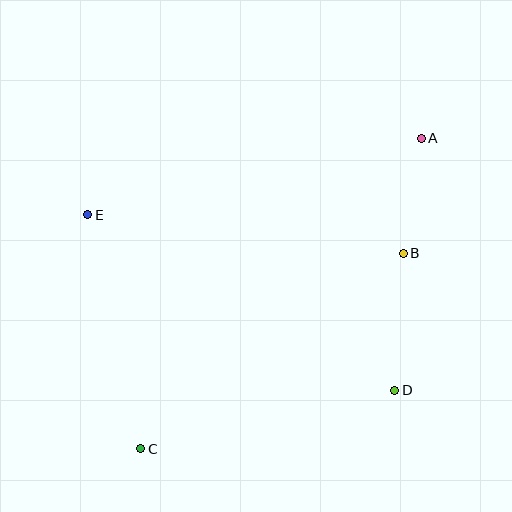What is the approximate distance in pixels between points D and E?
The distance between D and E is approximately 354 pixels.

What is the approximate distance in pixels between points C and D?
The distance between C and D is approximately 261 pixels.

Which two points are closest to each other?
Points A and B are closest to each other.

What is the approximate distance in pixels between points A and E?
The distance between A and E is approximately 342 pixels.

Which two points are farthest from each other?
Points A and C are farthest from each other.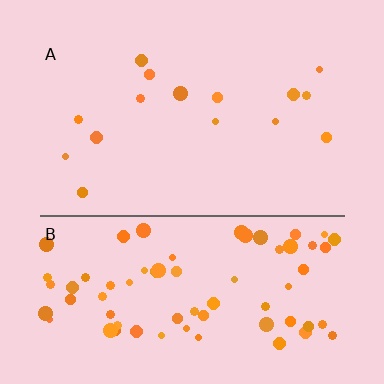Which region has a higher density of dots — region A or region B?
B (the bottom).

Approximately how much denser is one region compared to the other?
Approximately 4.7× — region B over region A.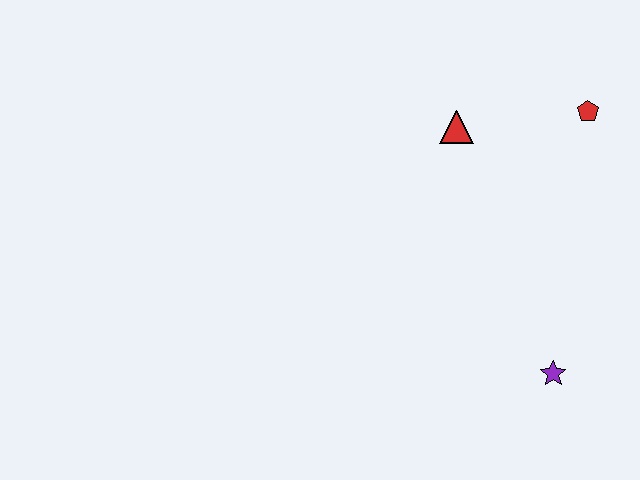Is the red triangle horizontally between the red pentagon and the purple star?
No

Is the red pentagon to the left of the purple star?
No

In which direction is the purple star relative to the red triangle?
The purple star is below the red triangle.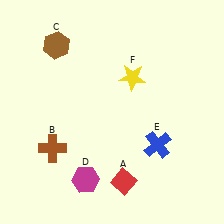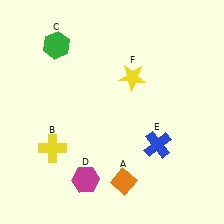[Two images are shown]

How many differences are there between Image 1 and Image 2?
There are 3 differences between the two images.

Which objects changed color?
A changed from red to orange. B changed from brown to yellow. C changed from brown to green.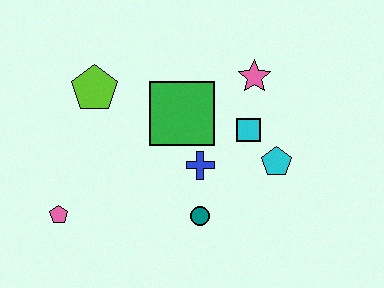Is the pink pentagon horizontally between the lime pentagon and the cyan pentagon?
No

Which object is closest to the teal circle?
The blue cross is closest to the teal circle.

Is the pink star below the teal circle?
No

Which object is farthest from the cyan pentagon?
The pink pentagon is farthest from the cyan pentagon.